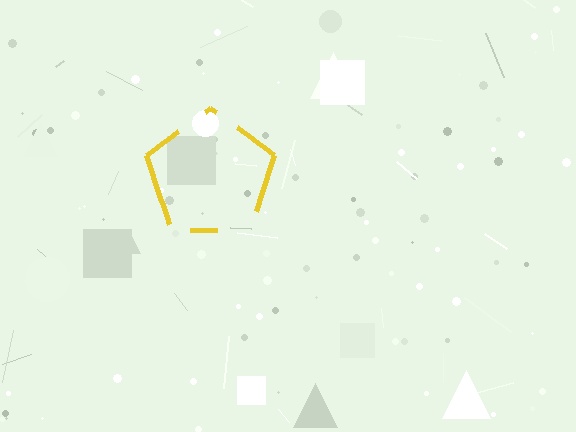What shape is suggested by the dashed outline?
The dashed outline suggests a pentagon.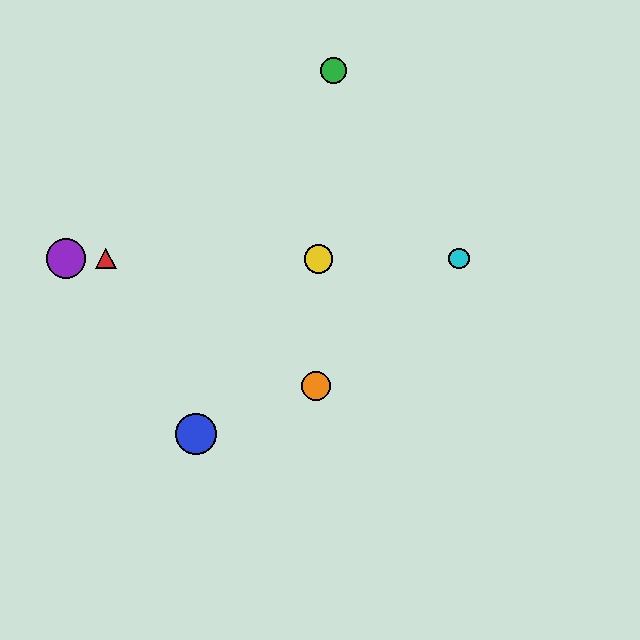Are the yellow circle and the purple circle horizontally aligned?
Yes, both are at y≈259.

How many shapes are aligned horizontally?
4 shapes (the red triangle, the yellow circle, the purple circle, the cyan circle) are aligned horizontally.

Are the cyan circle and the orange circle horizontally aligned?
No, the cyan circle is at y≈259 and the orange circle is at y≈386.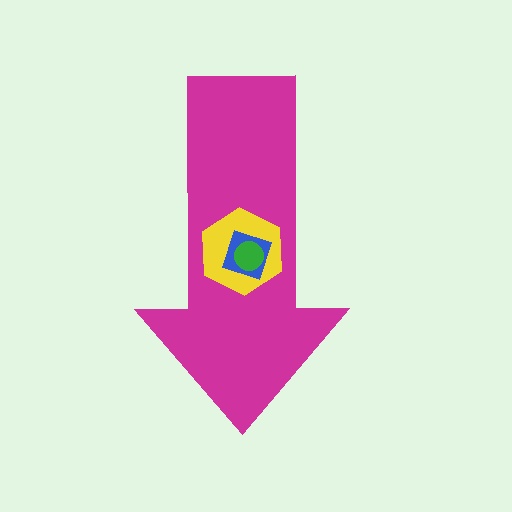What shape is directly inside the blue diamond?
The green circle.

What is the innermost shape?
The green circle.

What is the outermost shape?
The magenta arrow.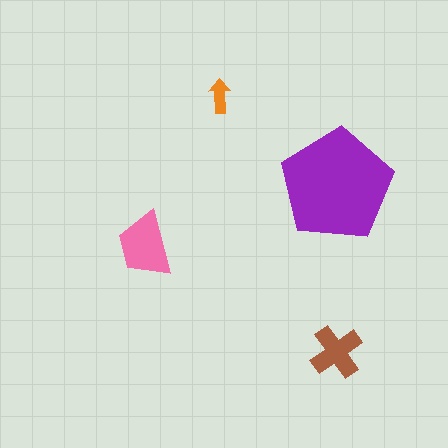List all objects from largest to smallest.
The purple pentagon, the pink trapezoid, the brown cross, the orange arrow.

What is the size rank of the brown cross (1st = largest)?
3rd.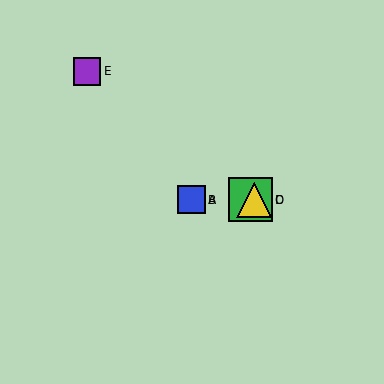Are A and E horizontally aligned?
No, A is at y≈200 and E is at y≈71.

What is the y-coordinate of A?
Object A is at y≈200.